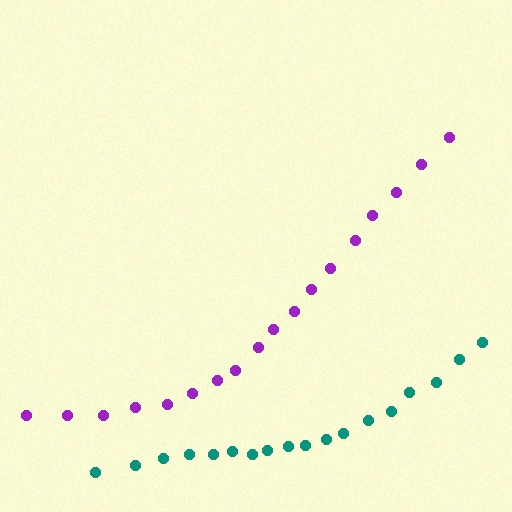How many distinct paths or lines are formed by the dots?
There are 2 distinct paths.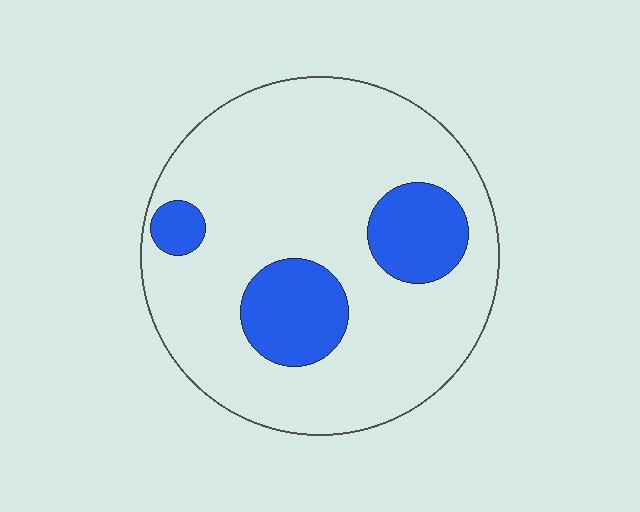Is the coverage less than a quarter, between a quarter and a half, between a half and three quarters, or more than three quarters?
Less than a quarter.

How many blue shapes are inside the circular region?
3.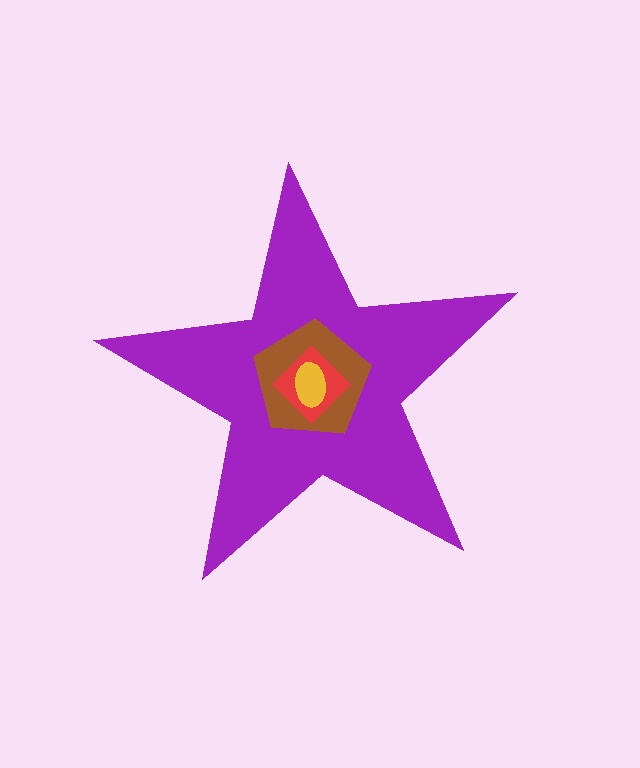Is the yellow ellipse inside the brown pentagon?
Yes.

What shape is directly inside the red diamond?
The yellow ellipse.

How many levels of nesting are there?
4.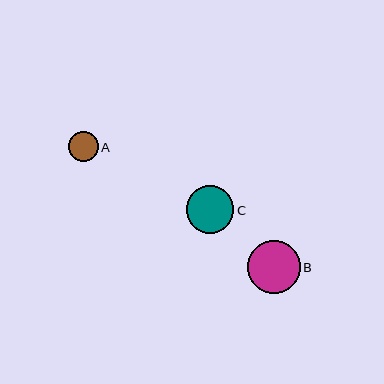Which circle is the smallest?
Circle A is the smallest with a size of approximately 30 pixels.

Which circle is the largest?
Circle B is the largest with a size of approximately 53 pixels.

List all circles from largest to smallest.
From largest to smallest: B, C, A.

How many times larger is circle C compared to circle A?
Circle C is approximately 1.6 times the size of circle A.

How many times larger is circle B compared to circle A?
Circle B is approximately 1.8 times the size of circle A.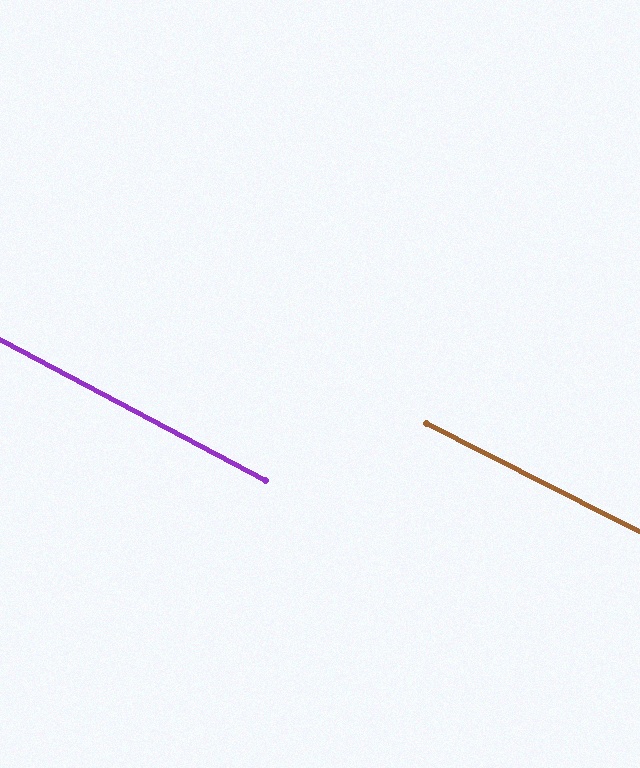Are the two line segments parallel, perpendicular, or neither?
Parallel — their directions differ by only 1.0°.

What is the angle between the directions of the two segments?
Approximately 1 degree.